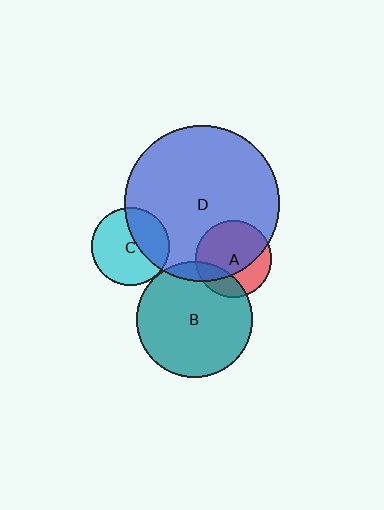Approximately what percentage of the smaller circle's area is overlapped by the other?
Approximately 10%.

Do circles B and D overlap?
Yes.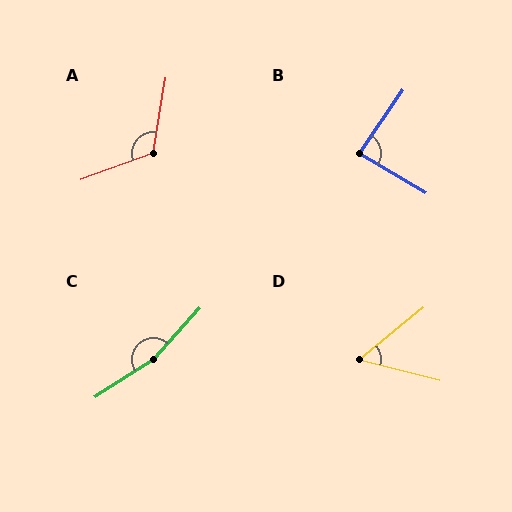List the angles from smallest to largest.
D (53°), B (86°), A (119°), C (165°).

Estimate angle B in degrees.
Approximately 86 degrees.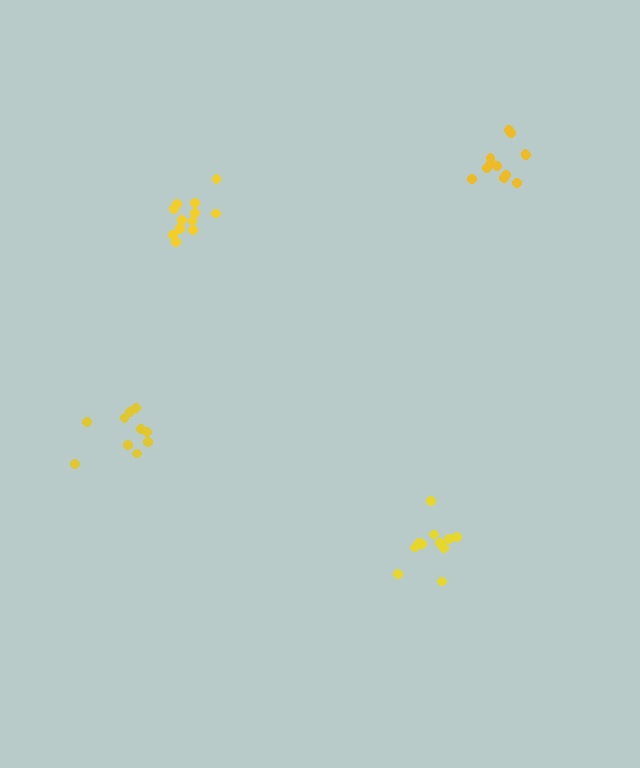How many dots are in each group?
Group 1: 11 dots, Group 2: 10 dots, Group 3: 13 dots, Group 4: 12 dots (46 total).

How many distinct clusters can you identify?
There are 4 distinct clusters.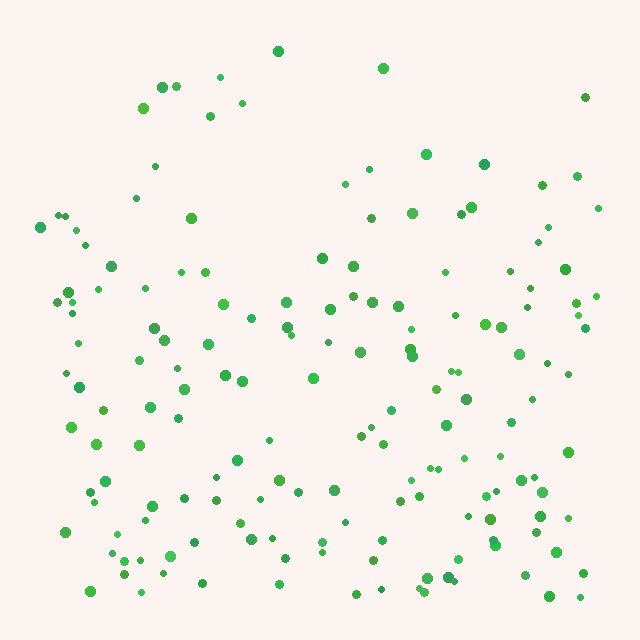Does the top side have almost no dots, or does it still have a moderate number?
Still a moderate number, just noticeably fewer than the bottom.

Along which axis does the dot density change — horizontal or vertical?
Vertical.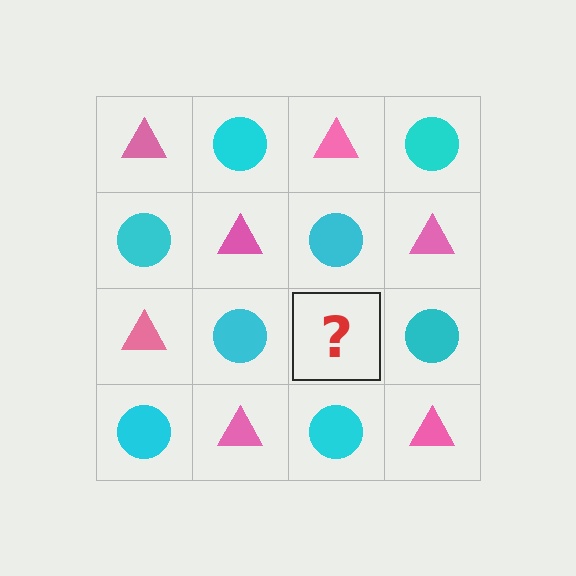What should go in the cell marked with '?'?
The missing cell should contain a pink triangle.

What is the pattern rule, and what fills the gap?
The rule is that it alternates pink triangle and cyan circle in a checkerboard pattern. The gap should be filled with a pink triangle.